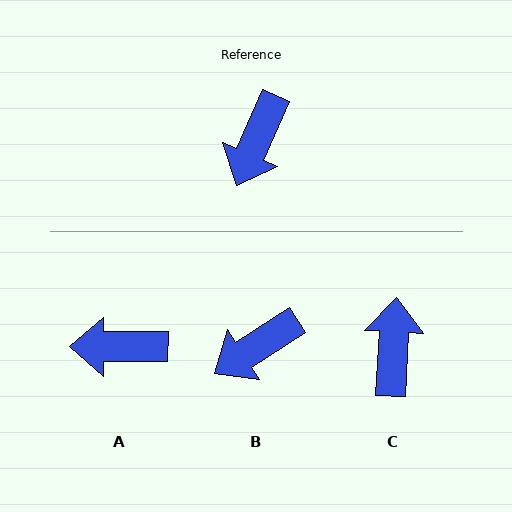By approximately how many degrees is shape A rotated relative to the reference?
Approximately 66 degrees clockwise.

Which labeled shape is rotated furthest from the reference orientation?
C, about 160 degrees away.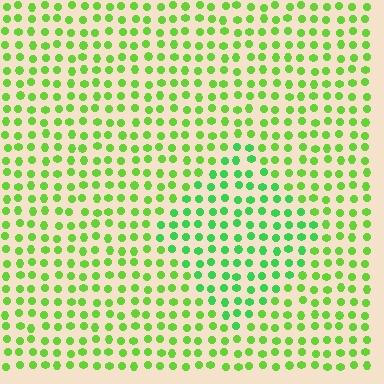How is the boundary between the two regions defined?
The boundary is defined purely by a slight shift in hue (about 27 degrees). Spacing, size, and orientation are identical on both sides.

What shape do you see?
I see a diamond.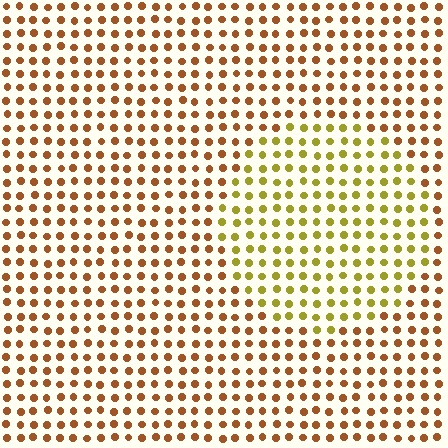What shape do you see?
I see a circle.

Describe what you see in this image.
The image is filled with small brown elements in a uniform arrangement. A circle-shaped region is visible where the elements are tinted to a slightly different hue, forming a subtle color boundary.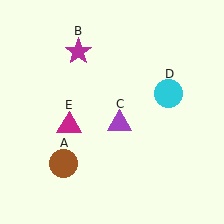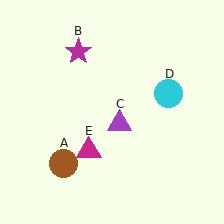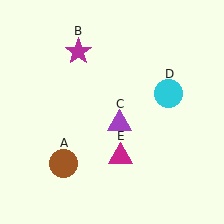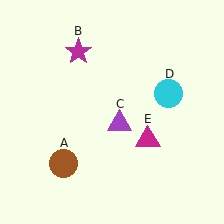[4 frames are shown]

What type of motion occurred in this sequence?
The magenta triangle (object E) rotated counterclockwise around the center of the scene.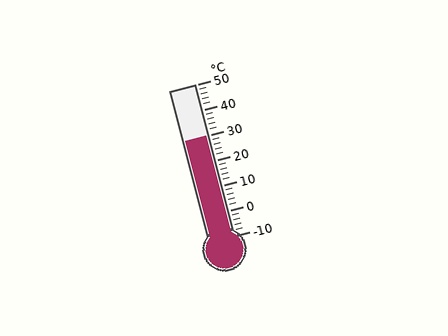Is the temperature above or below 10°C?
The temperature is above 10°C.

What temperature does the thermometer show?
The thermometer shows approximately 30°C.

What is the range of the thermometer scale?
The thermometer scale ranges from -10°C to 50°C.